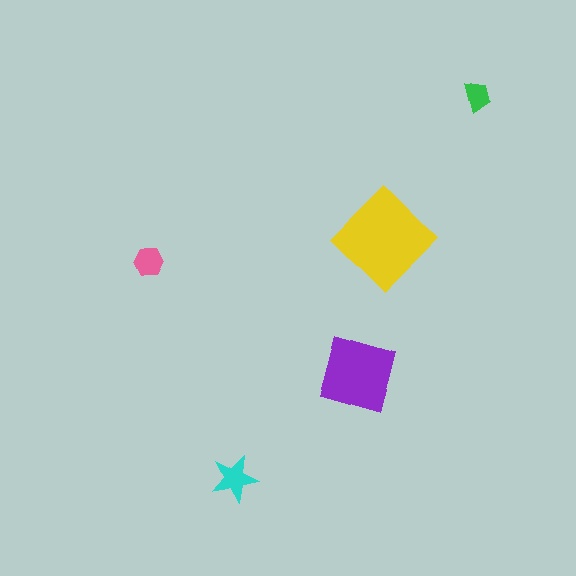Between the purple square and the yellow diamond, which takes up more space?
The yellow diamond.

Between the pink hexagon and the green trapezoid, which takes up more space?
The pink hexagon.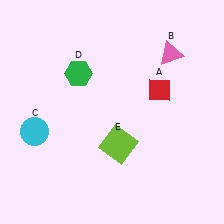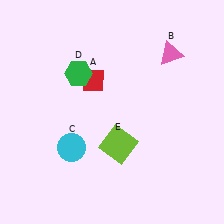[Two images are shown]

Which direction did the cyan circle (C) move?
The cyan circle (C) moved right.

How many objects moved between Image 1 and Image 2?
2 objects moved between the two images.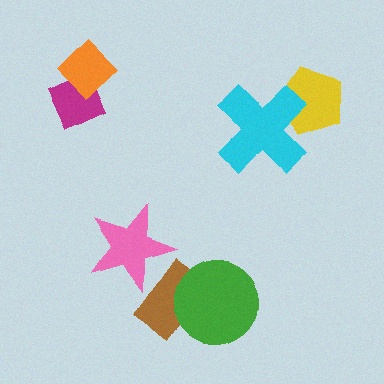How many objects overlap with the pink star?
1 object overlaps with the pink star.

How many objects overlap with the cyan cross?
1 object overlaps with the cyan cross.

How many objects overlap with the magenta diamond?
1 object overlaps with the magenta diamond.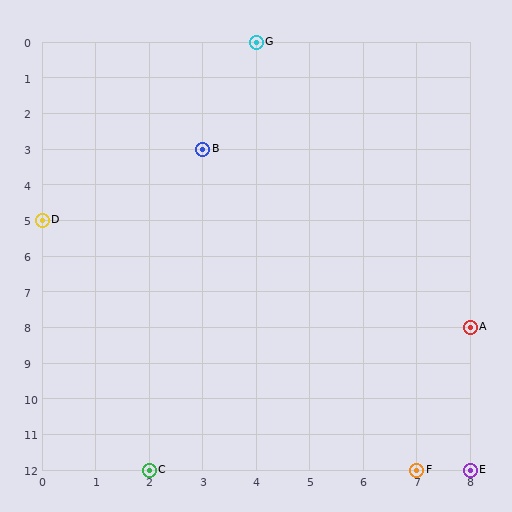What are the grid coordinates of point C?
Point C is at grid coordinates (2, 12).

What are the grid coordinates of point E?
Point E is at grid coordinates (8, 12).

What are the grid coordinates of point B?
Point B is at grid coordinates (3, 3).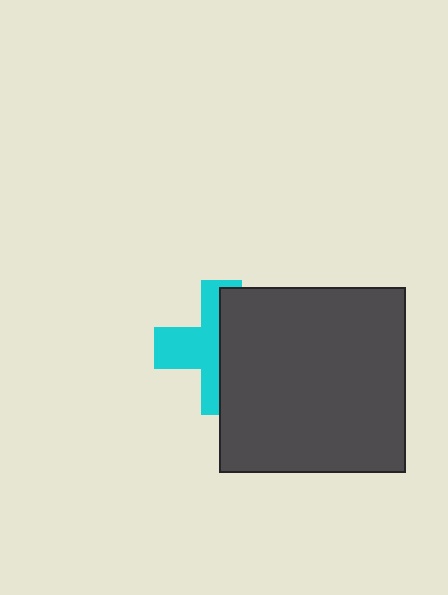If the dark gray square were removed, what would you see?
You would see the complete cyan cross.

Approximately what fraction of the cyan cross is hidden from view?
Roughly 51% of the cyan cross is hidden behind the dark gray square.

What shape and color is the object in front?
The object in front is a dark gray square.